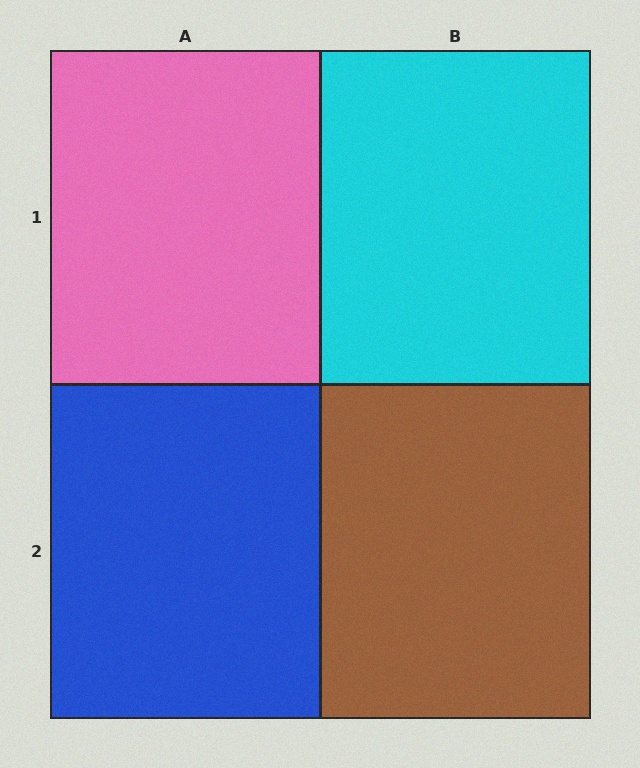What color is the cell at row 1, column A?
Pink.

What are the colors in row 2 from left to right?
Blue, brown.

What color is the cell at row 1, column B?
Cyan.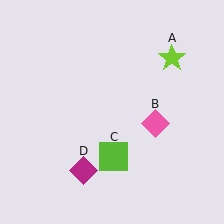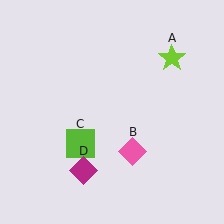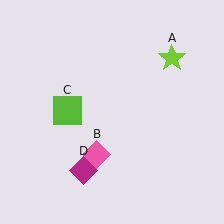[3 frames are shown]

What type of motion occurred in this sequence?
The pink diamond (object B), lime square (object C) rotated clockwise around the center of the scene.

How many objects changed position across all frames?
2 objects changed position: pink diamond (object B), lime square (object C).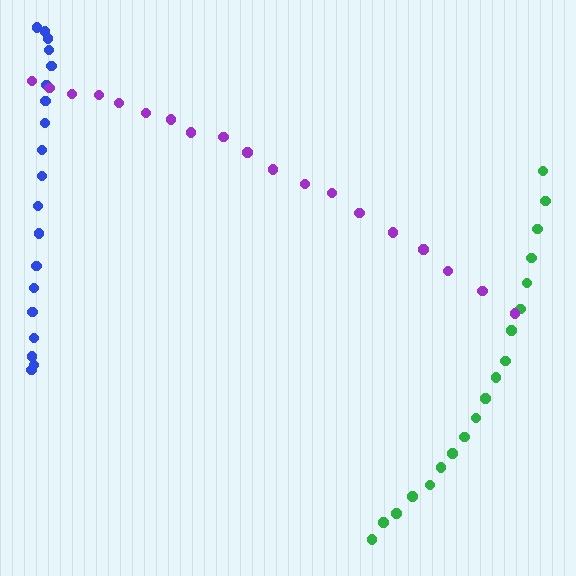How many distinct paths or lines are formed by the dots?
There are 3 distinct paths.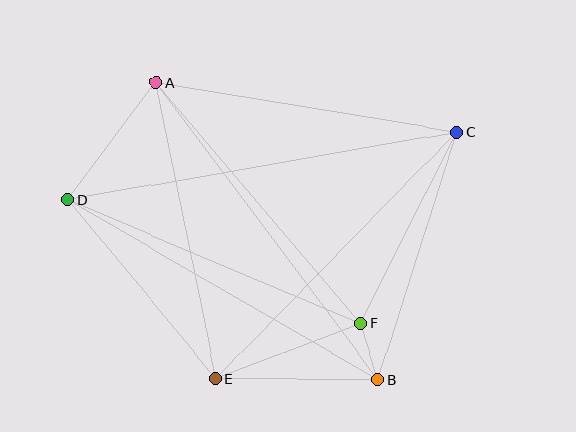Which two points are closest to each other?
Points B and F are closest to each other.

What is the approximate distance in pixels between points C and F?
The distance between C and F is approximately 214 pixels.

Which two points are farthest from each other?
Points C and D are farthest from each other.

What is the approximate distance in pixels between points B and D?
The distance between B and D is approximately 359 pixels.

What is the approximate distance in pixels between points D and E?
The distance between D and E is approximately 232 pixels.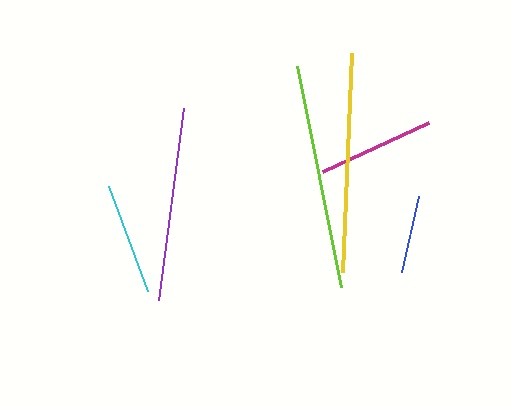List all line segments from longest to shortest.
From longest to shortest: lime, yellow, purple, magenta, cyan, blue.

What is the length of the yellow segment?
The yellow segment is approximately 219 pixels long.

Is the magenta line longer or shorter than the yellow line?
The yellow line is longer than the magenta line.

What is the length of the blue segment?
The blue segment is approximately 78 pixels long.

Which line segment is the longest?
The lime line is the longest at approximately 225 pixels.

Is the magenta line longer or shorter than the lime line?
The lime line is longer than the magenta line.